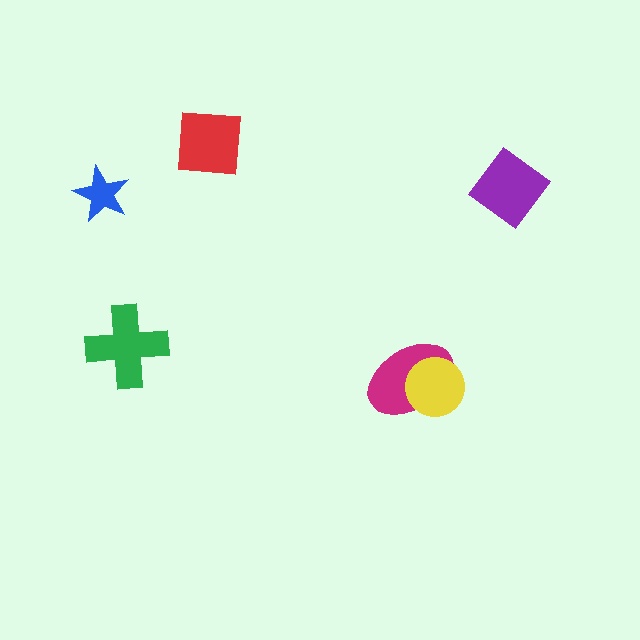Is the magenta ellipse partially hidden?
Yes, it is partially covered by another shape.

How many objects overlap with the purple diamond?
0 objects overlap with the purple diamond.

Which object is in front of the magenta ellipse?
The yellow circle is in front of the magenta ellipse.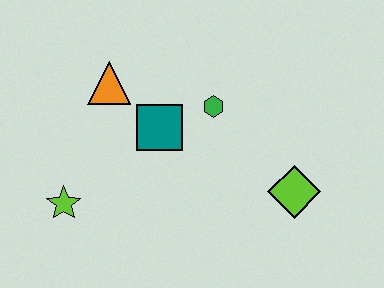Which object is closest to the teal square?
The green hexagon is closest to the teal square.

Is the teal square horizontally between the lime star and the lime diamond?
Yes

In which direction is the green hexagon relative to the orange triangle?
The green hexagon is to the right of the orange triangle.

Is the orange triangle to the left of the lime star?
No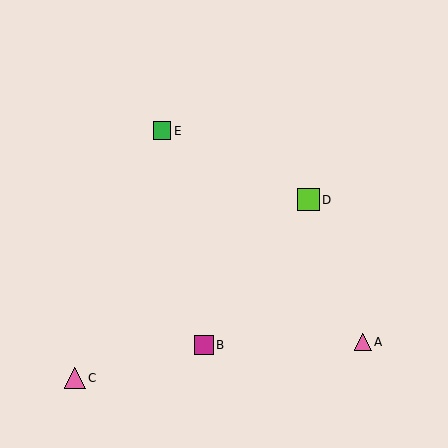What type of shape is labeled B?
Shape B is a magenta square.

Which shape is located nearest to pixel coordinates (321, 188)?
The lime square (labeled D) at (309, 200) is nearest to that location.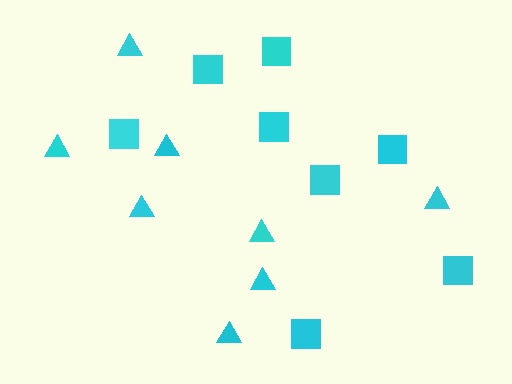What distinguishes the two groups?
There are 2 groups: one group of triangles (8) and one group of squares (8).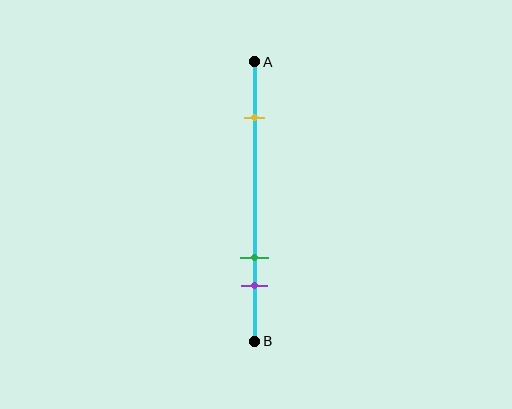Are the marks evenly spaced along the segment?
No, the marks are not evenly spaced.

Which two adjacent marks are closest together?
The green and purple marks are the closest adjacent pair.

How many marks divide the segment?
There are 3 marks dividing the segment.